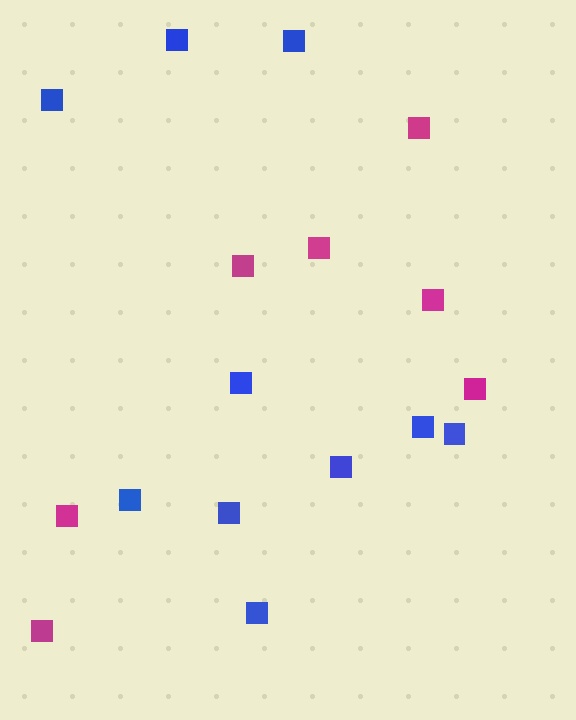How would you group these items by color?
There are 2 groups: one group of blue squares (10) and one group of magenta squares (7).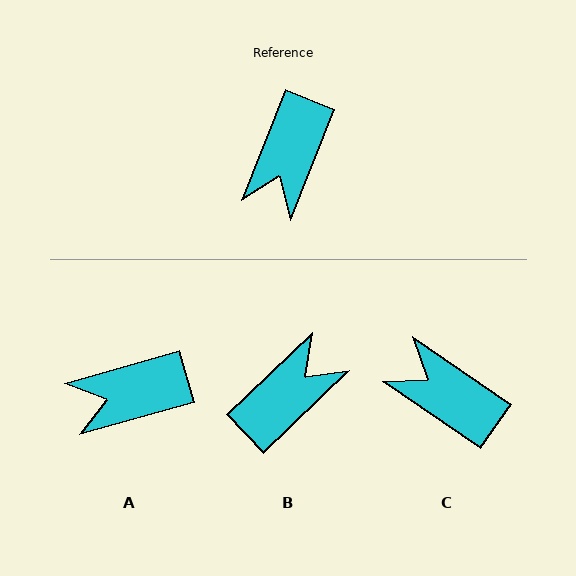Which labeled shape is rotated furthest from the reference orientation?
B, about 155 degrees away.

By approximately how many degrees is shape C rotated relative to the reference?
Approximately 103 degrees clockwise.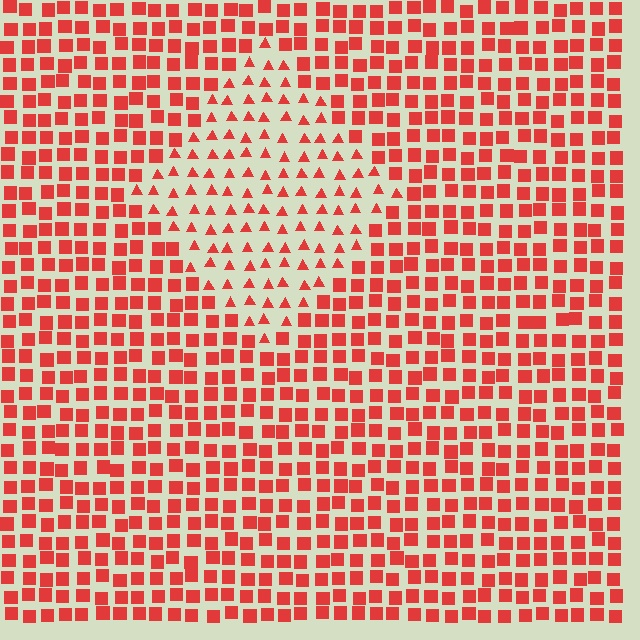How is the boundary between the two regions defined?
The boundary is defined by a change in element shape: triangles inside vs. squares outside. All elements share the same color and spacing.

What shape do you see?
I see a diamond.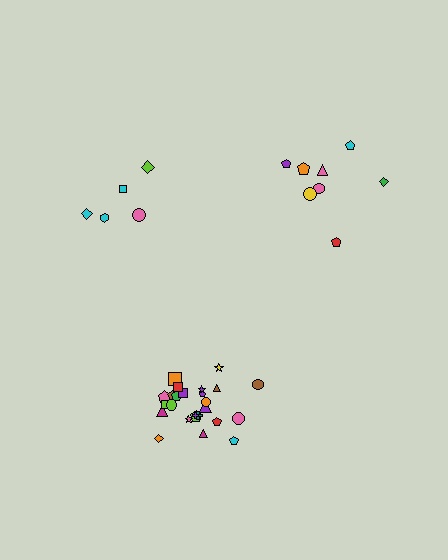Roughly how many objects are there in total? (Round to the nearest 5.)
Roughly 40 objects in total.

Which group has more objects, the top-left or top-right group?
The top-right group.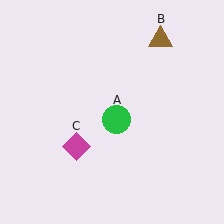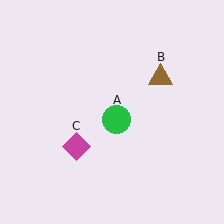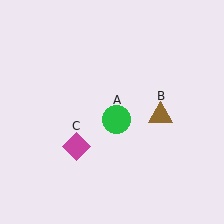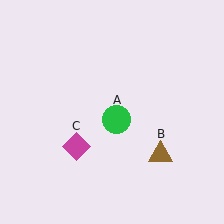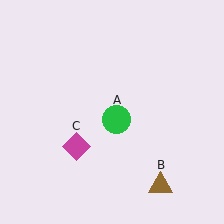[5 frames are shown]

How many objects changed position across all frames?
1 object changed position: brown triangle (object B).